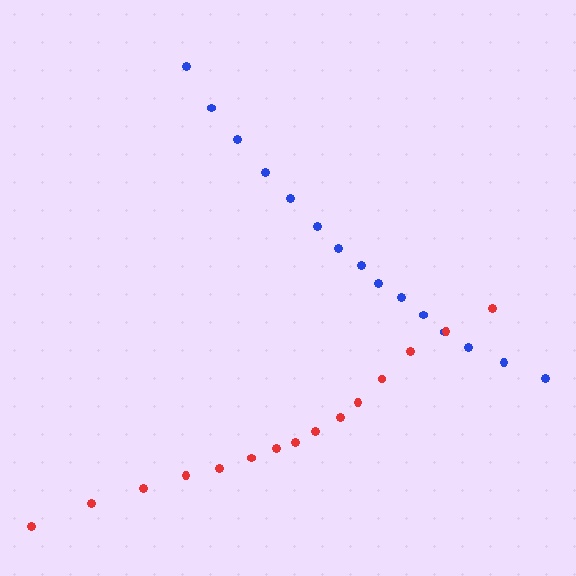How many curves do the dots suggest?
There are 2 distinct paths.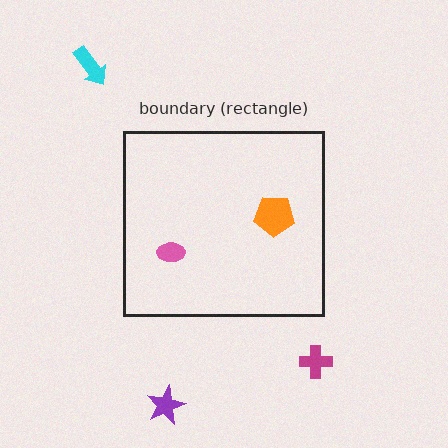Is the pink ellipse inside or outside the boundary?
Inside.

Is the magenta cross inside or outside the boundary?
Outside.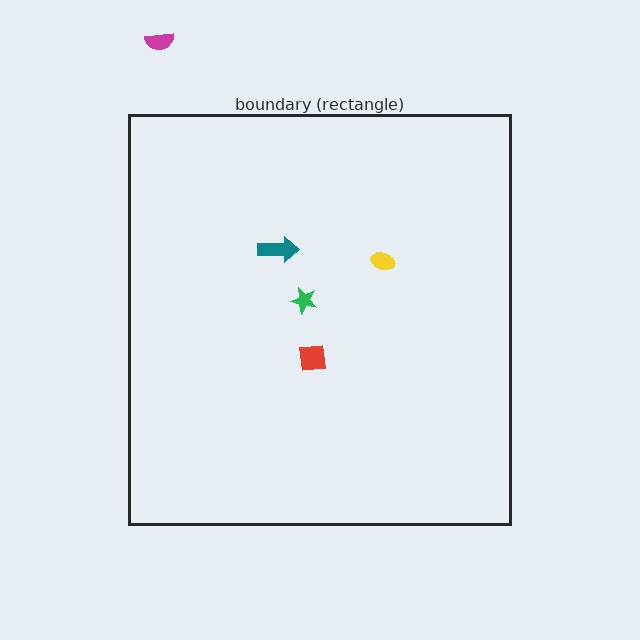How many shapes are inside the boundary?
4 inside, 1 outside.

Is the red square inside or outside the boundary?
Inside.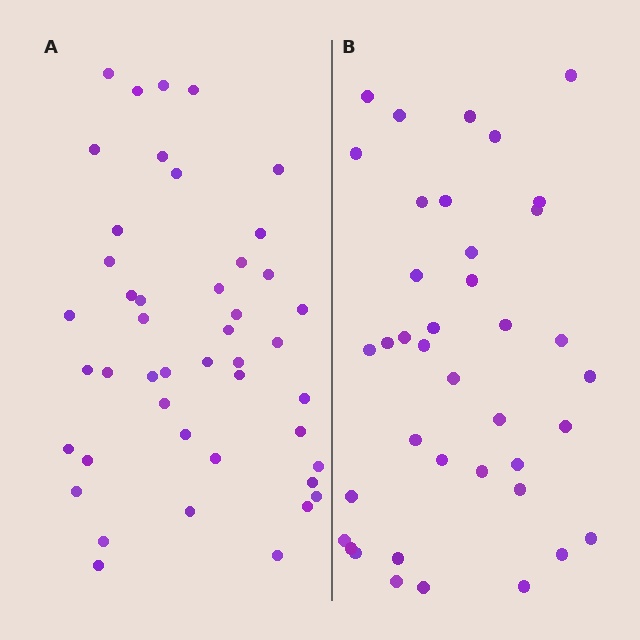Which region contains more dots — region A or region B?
Region A (the left region) has more dots.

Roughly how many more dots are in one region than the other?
Region A has about 6 more dots than region B.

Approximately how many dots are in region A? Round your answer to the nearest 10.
About 40 dots. (The exact count is 45, which rounds to 40.)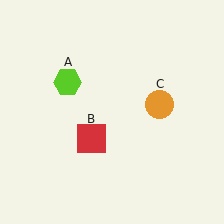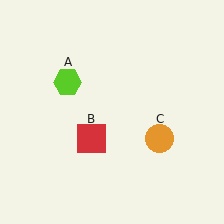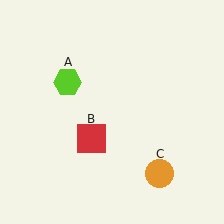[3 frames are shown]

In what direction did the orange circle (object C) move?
The orange circle (object C) moved down.